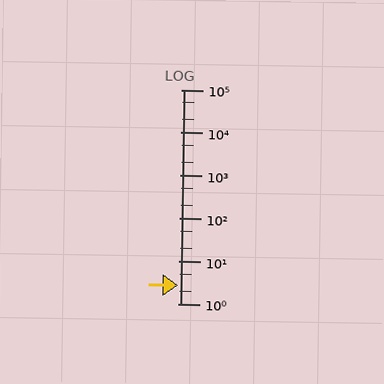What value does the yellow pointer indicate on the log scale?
The pointer indicates approximately 2.7.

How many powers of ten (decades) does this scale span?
The scale spans 5 decades, from 1 to 100000.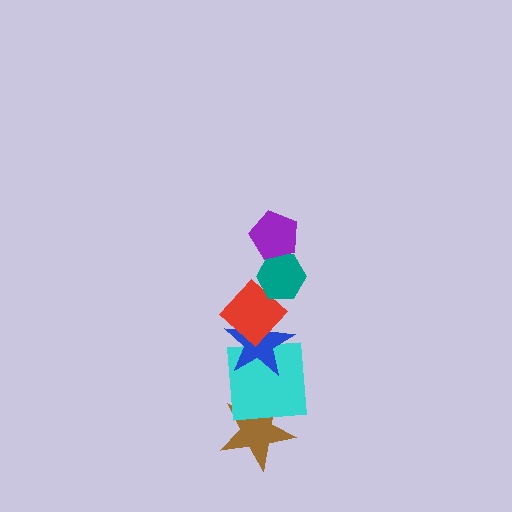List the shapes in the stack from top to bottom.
From top to bottom: the purple pentagon, the teal hexagon, the red diamond, the blue star, the cyan square, the brown star.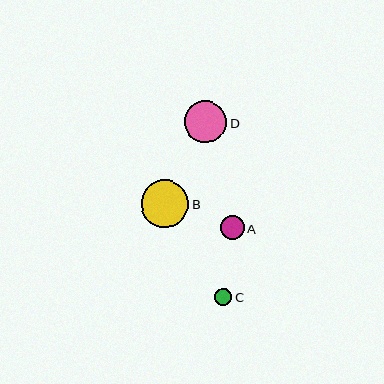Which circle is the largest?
Circle B is the largest with a size of approximately 48 pixels.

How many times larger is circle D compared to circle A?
Circle D is approximately 1.7 times the size of circle A.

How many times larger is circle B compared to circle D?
Circle B is approximately 1.1 times the size of circle D.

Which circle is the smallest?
Circle C is the smallest with a size of approximately 17 pixels.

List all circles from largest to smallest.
From largest to smallest: B, D, A, C.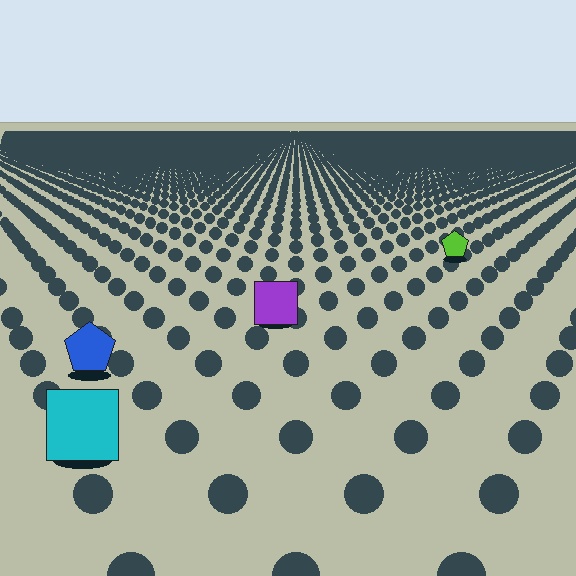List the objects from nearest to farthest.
From nearest to farthest: the cyan square, the blue pentagon, the purple square, the lime pentagon.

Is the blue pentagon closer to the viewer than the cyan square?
No. The cyan square is closer — you can tell from the texture gradient: the ground texture is coarser near it.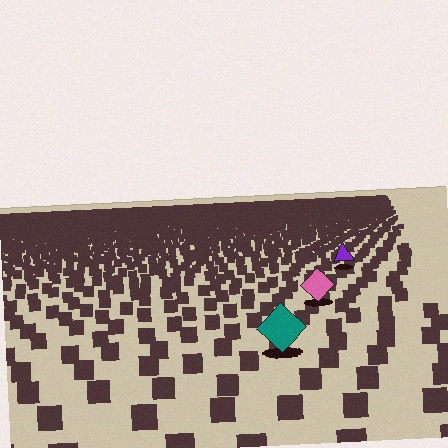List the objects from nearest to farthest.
From nearest to farthest: the teal diamond, the pink diamond, the purple triangle.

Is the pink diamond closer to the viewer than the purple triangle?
Yes. The pink diamond is closer — you can tell from the texture gradient: the ground texture is coarser near it.